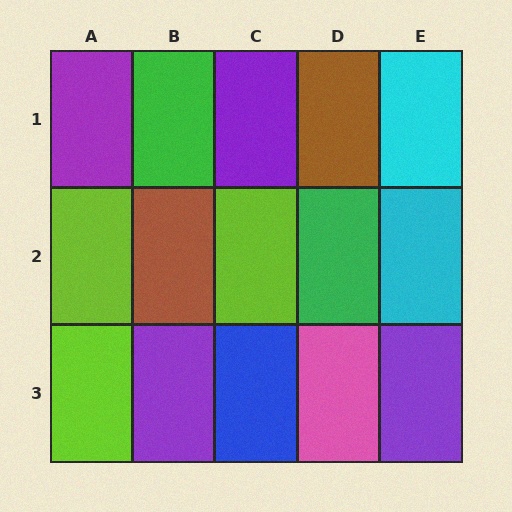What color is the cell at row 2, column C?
Lime.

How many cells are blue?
1 cell is blue.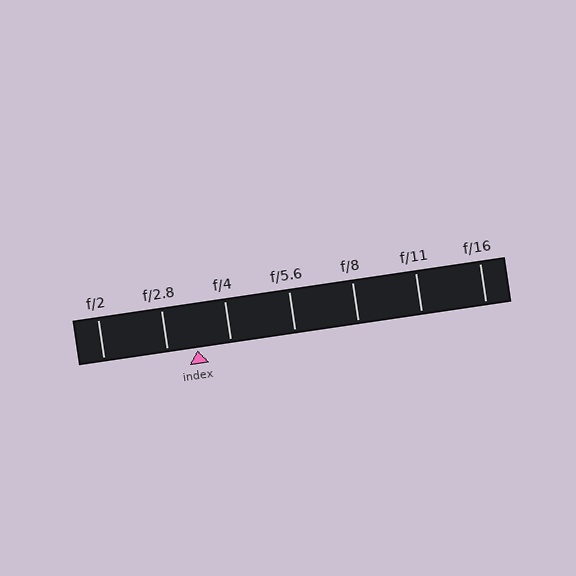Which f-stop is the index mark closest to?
The index mark is closest to f/2.8.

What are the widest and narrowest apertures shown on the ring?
The widest aperture shown is f/2 and the narrowest is f/16.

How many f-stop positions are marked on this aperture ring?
There are 7 f-stop positions marked.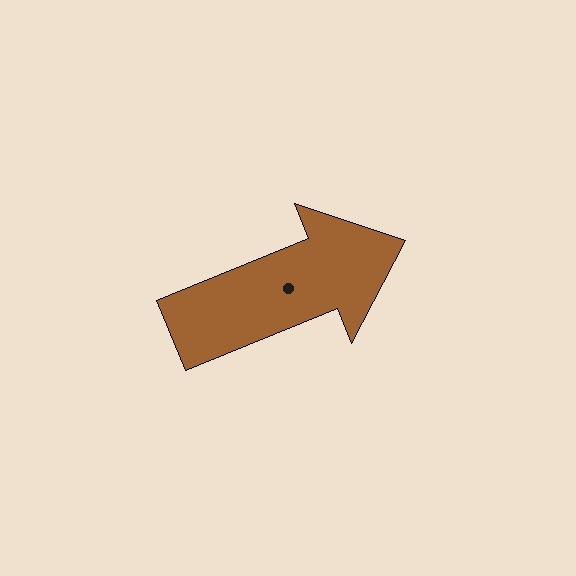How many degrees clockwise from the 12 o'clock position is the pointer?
Approximately 68 degrees.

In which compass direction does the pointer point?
East.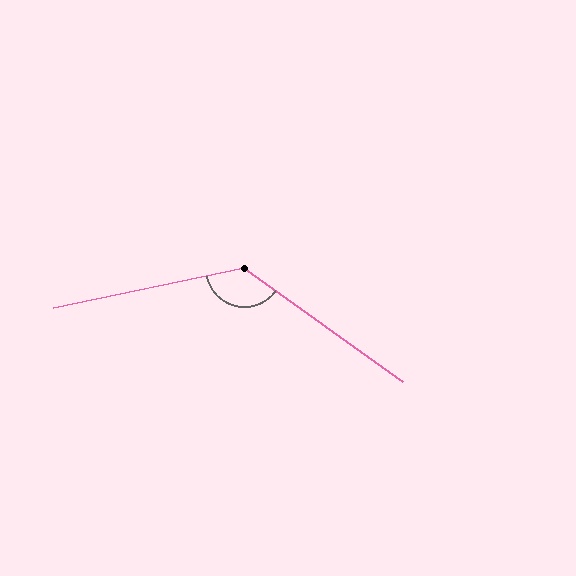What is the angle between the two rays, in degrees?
Approximately 133 degrees.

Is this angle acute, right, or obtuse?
It is obtuse.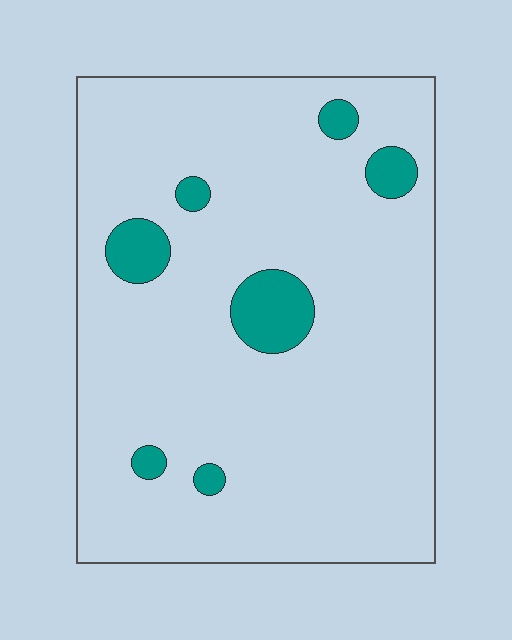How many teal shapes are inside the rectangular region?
7.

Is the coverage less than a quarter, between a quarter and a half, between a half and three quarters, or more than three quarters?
Less than a quarter.